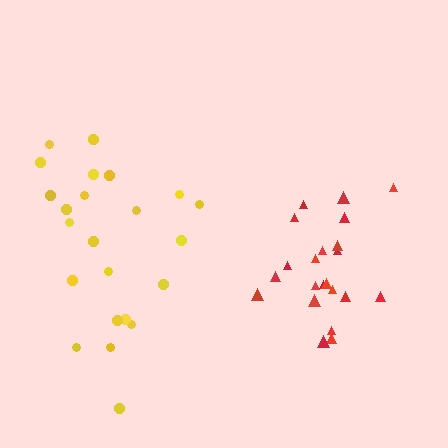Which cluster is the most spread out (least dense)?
Yellow.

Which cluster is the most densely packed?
Red.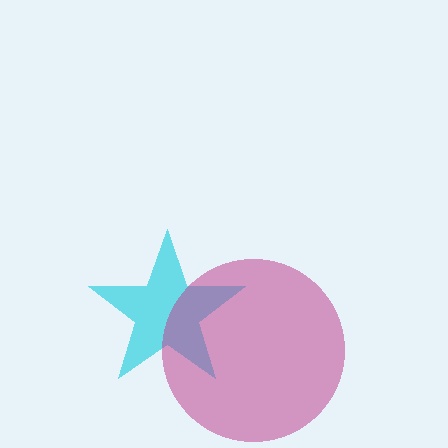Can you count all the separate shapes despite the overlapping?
Yes, there are 2 separate shapes.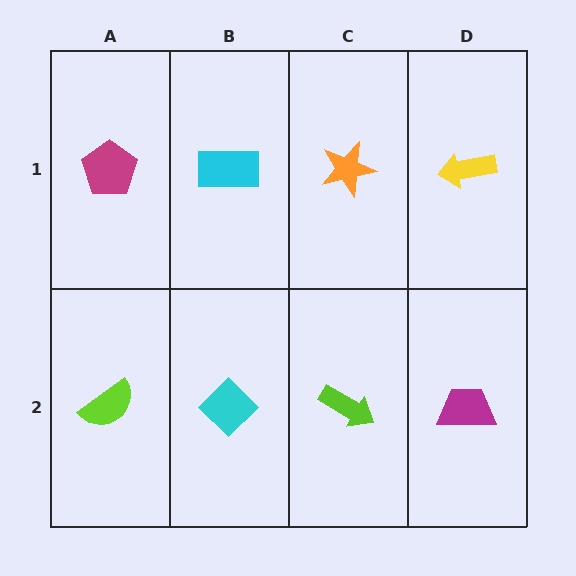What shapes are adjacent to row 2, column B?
A cyan rectangle (row 1, column B), a lime semicircle (row 2, column A), a lime arrow (row 2, column C).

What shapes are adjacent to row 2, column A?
A magenta pentagon (row 1, column A), a cyan diamond (row 2, column B).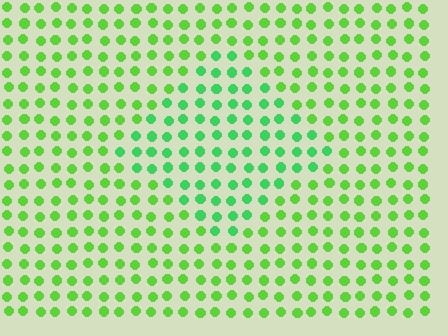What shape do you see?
I see a diamond.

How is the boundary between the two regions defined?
The boundary is defined purely by a slight shift in hue (about 28 degrees). Spacing, size, and orientation are identical on both sides.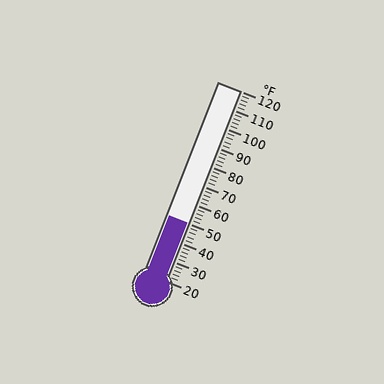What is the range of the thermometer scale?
The thermometer scale ranges from 20°F to 120°F.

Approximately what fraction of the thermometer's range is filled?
The thermometer is filled to approximately 30% of its range.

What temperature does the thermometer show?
The thermometer shows approximately 50°F.